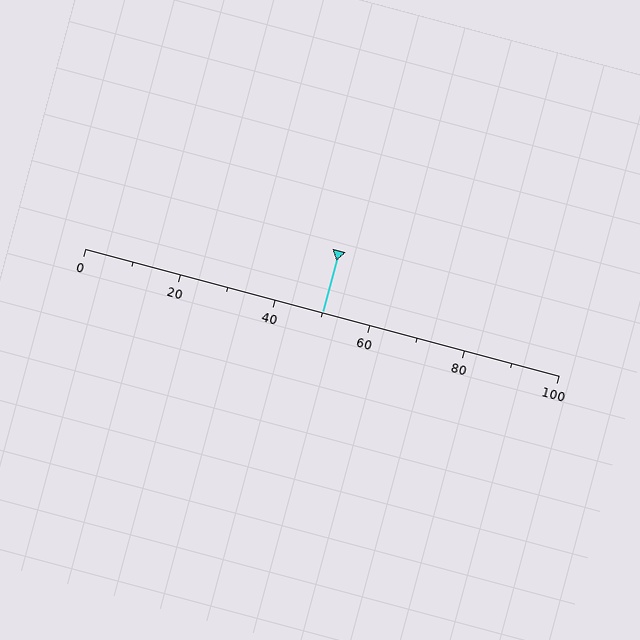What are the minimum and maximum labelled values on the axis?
The axis runs from 0 to 100.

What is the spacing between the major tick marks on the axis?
The major ticks are spaced 20 apart.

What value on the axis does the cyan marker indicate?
The marker indicates approximately 50.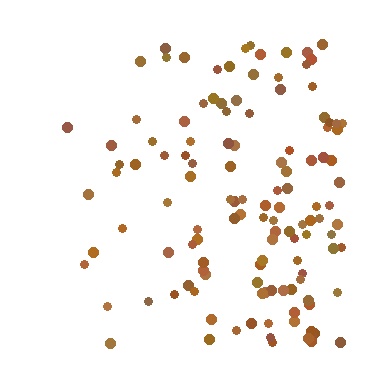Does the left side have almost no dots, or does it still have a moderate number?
Still a moderate number, just noticeably fewer than the right.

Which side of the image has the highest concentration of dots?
The right.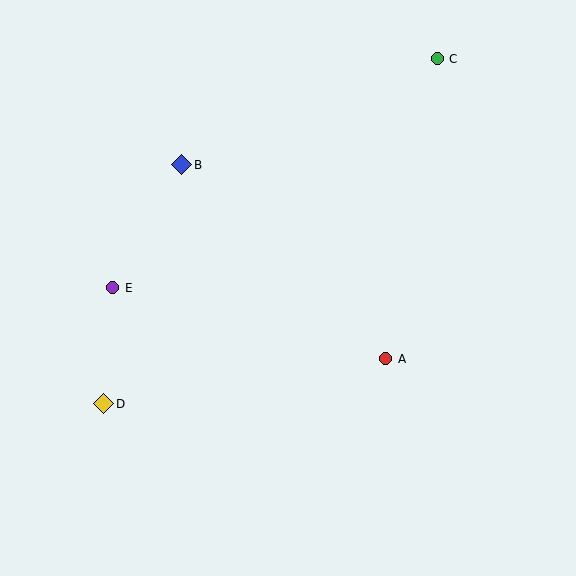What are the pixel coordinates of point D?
Point D is at (104, 404).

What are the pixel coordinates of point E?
Point E is at (112, 288).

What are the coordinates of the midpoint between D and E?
The midpoint between D and E is at (108, 346).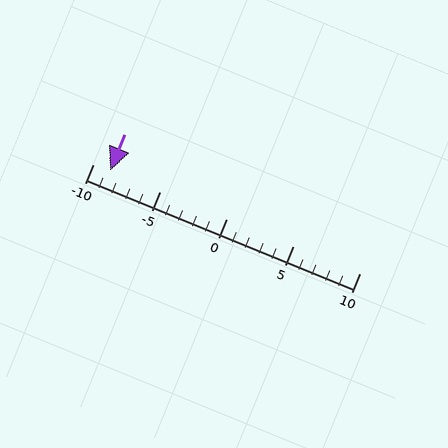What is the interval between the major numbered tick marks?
The major tick marks are spaced 5 units apart.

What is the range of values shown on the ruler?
The ruler shows values from -10 to 10.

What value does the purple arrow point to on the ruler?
The purple arrow points to approximately -9.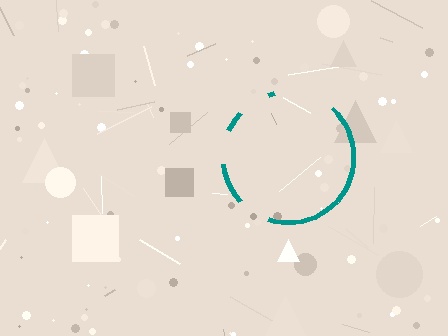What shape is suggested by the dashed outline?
The dashed outline suggests a circle.